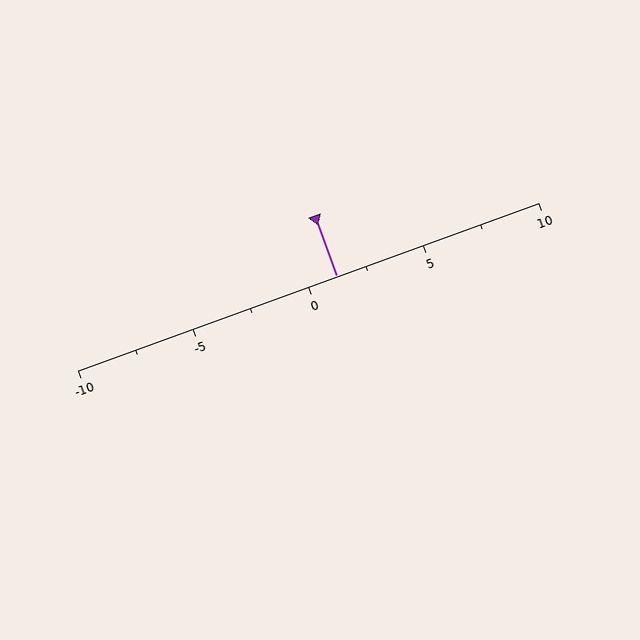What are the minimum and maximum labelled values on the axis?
The axis runs from -10 to 10.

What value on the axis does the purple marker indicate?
The marker indicates approximately 1.2.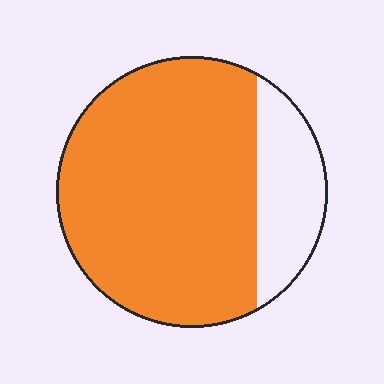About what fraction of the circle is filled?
About four fifths (4/5).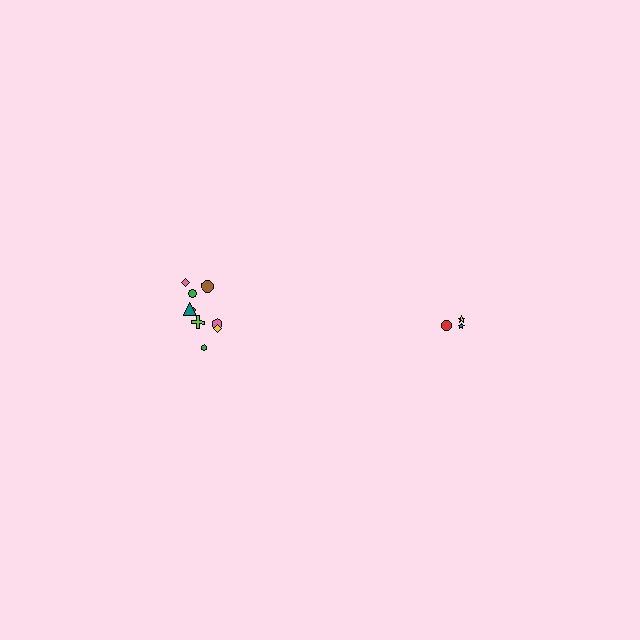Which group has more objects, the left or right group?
The left group.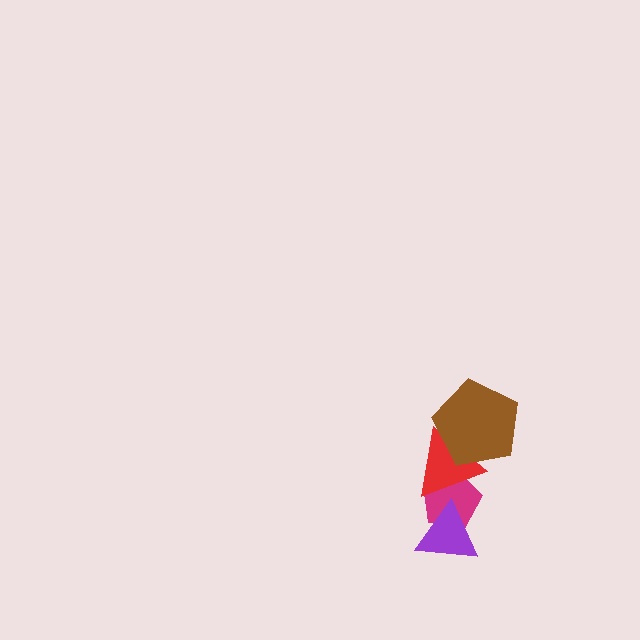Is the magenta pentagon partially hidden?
Yes, it is partially covered by another shape.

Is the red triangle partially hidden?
Yes, it is partially covered by another shape.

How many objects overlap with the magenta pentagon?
2 objects overlap with the magenta pentagon.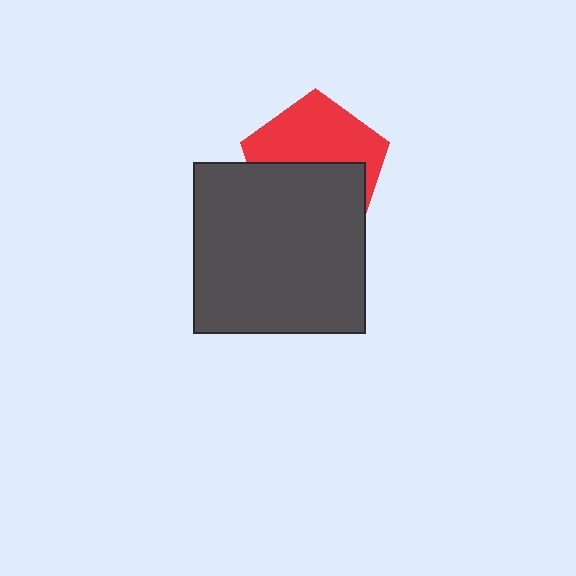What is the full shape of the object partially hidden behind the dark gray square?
The partially hidden object is a red pentagon.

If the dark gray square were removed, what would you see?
You would see the complete red pentagon.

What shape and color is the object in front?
The object in front is a dark gray square.